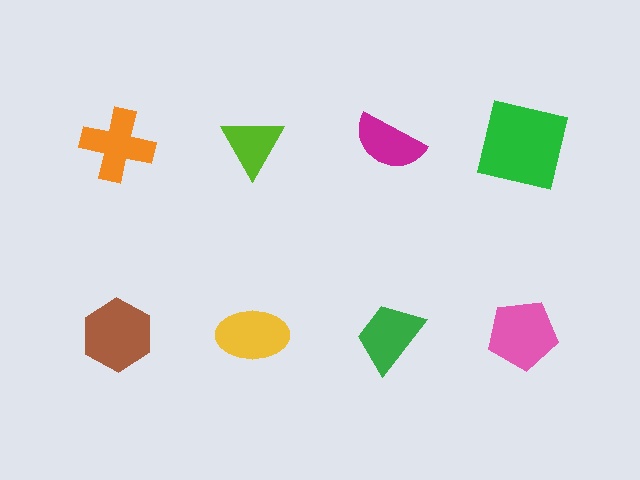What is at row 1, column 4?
A green square.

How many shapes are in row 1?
4 shapes.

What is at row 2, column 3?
A green trapezoid.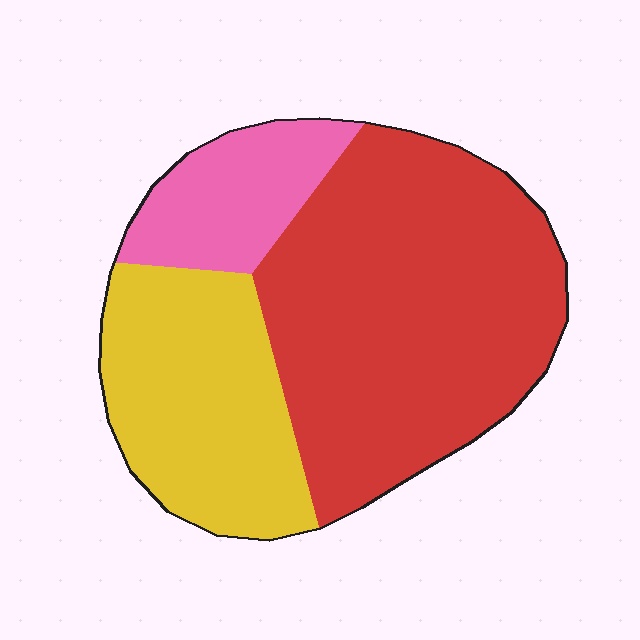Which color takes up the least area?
Pink, at roughly 15%.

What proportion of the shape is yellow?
Yellow covers roughly 30% of the shape.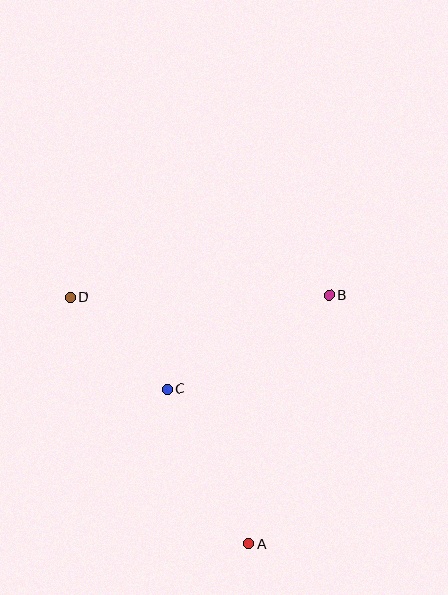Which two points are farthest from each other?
Points A and D are farthest from each other.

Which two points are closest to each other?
Points C and D are closest to each other.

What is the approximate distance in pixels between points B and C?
The distance between B and C is approximately 187 pixels.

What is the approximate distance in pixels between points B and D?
The distance between B and D is approximately 259 pixels.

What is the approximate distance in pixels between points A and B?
The distance between A and B is approximately 261 pixels.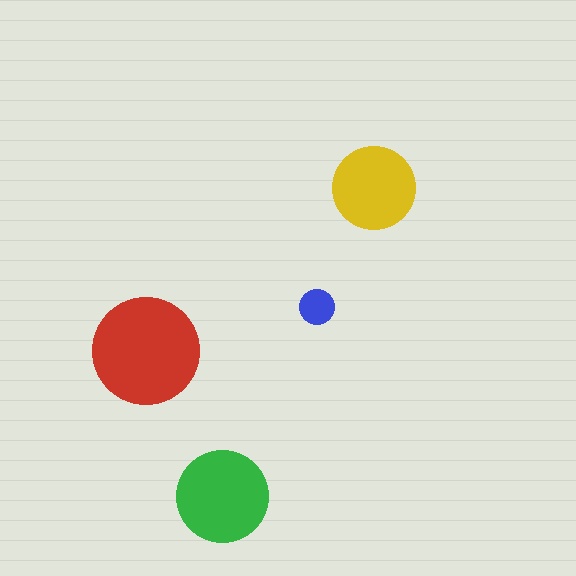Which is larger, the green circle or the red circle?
The red one.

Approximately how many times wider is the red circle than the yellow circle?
About 1.5 times wider.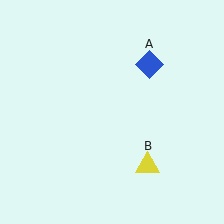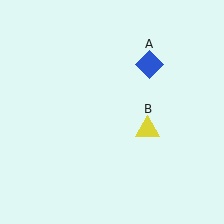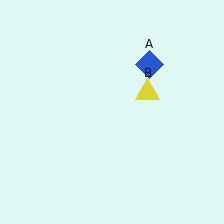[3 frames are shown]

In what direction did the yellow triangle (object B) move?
The yellow triangle (object B) moved up.